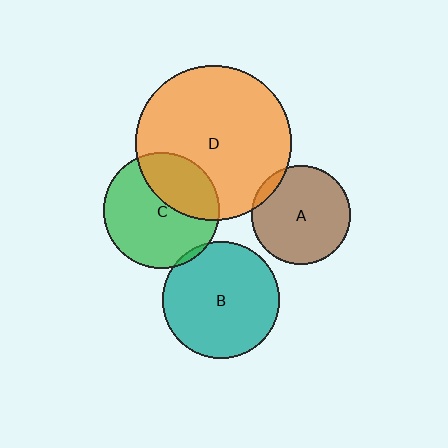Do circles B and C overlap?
Yes.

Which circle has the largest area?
Circle D (orange).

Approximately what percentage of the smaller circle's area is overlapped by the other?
Approximately 5%.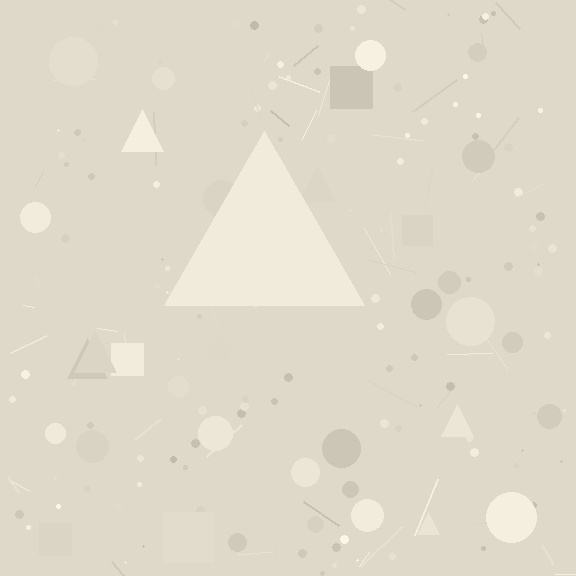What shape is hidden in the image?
A triangle is hidden in the image.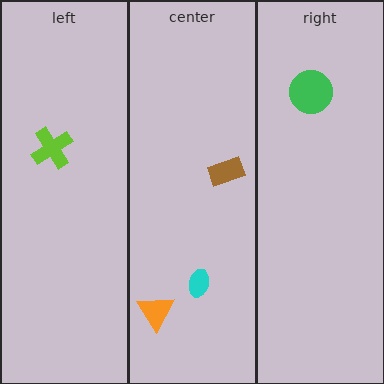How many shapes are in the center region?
3.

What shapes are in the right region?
The green circle.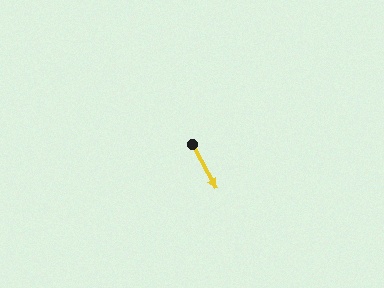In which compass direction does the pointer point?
Southeast.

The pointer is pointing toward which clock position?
Roughly 5 o'clock.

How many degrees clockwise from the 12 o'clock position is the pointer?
Approximately 151 degrees.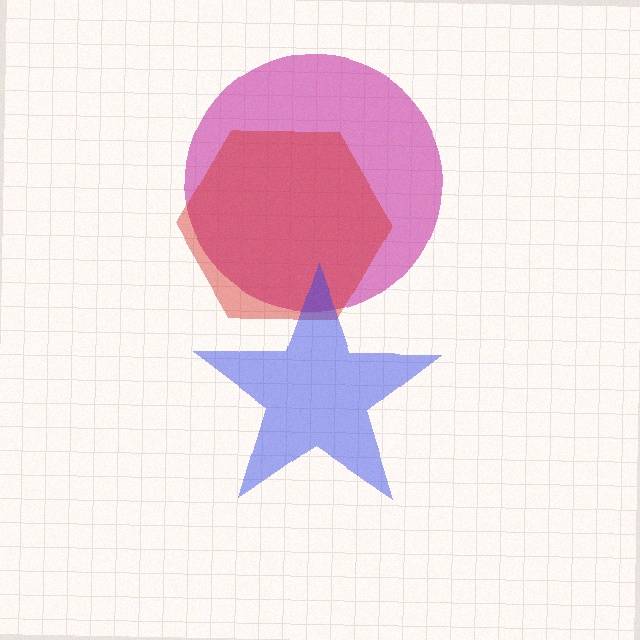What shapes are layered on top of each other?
The layered shapes are: a magenta circle, a red hexagon, a blue star.